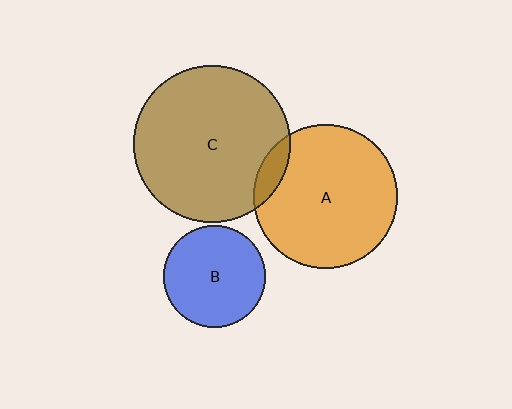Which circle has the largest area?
Circle C (brown).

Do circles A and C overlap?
Yes.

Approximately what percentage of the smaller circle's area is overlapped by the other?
Approximately 10%.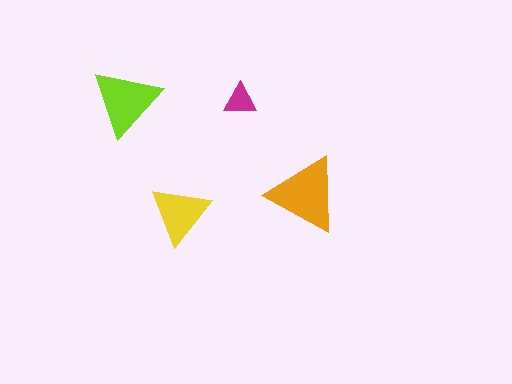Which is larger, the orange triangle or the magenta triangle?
The orange one.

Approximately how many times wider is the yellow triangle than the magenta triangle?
About 2 times wider.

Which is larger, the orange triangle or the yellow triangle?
The orange one.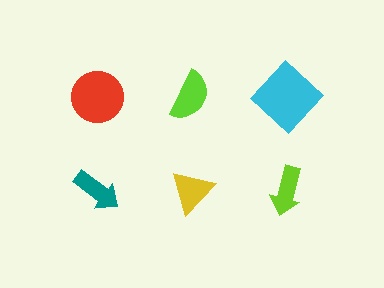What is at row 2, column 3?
A lime arrow.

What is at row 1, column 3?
A cyan diamond.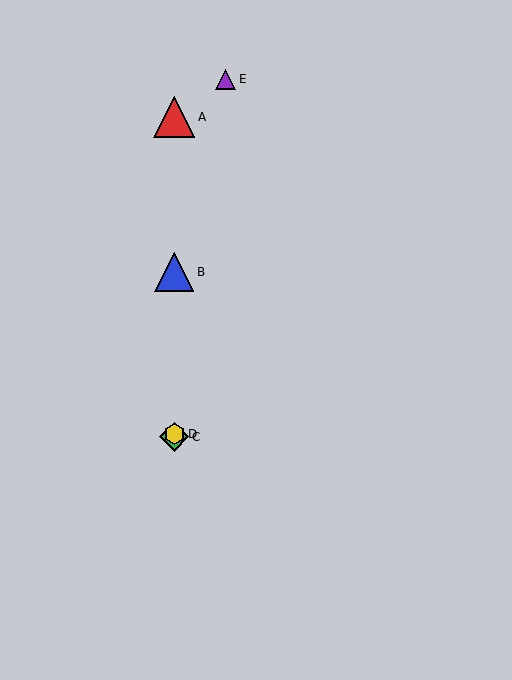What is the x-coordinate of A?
Object A is at x≈174.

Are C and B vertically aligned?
Yes, both are at x≈174.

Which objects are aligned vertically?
Objects A, B, C, D are aligned vertically.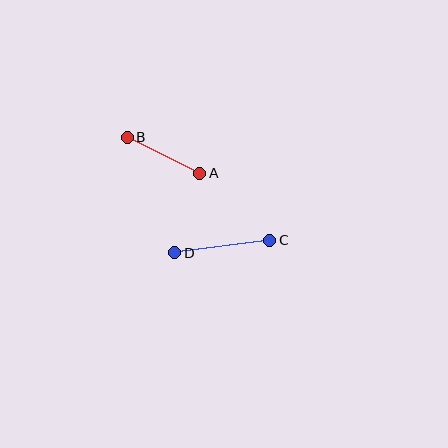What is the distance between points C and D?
The distance is approximately 96 pixels.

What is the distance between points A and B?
The distance is approximately 81 pixels.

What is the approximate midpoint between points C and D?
The midpoint is at approximately (222, 246) pixels.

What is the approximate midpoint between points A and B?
The midpoint is at approximately (163, 155) pixels.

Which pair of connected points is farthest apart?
Points C and D are farthest apart.